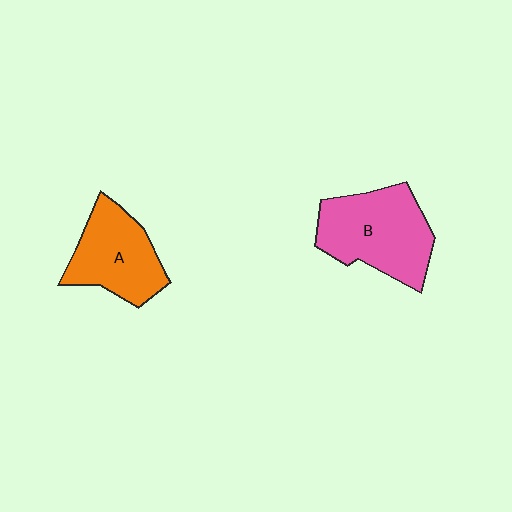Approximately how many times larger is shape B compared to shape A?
Approximately 1.2 times.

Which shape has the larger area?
Shape B (pink).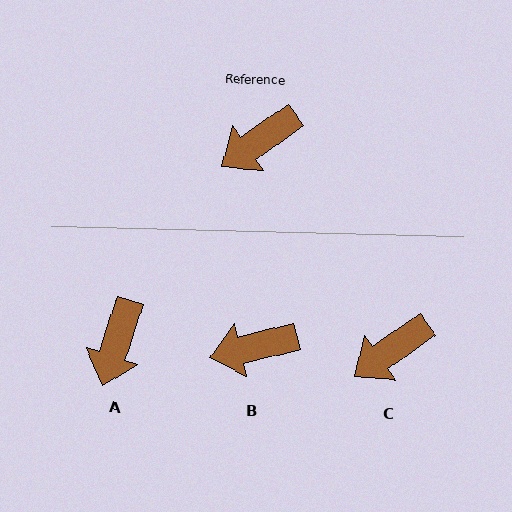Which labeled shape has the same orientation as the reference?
C.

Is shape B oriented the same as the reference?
No, it is off by about 22 degrees.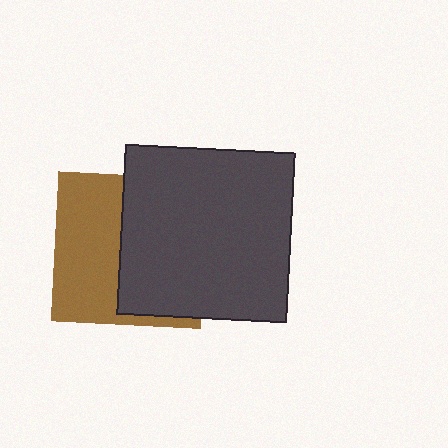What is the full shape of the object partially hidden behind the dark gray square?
The partially hidden object is a brown square.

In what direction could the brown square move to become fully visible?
The brown square could move left. That would shift it out from behind the dark gray square entirely.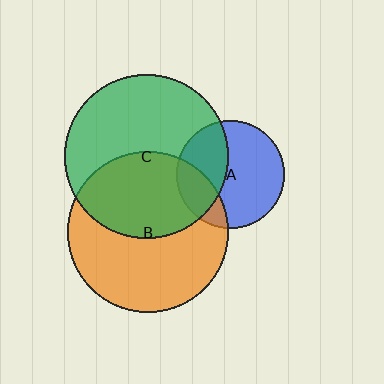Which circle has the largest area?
Circle C (green).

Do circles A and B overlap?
Yes.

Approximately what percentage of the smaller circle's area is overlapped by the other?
Approximately 20%.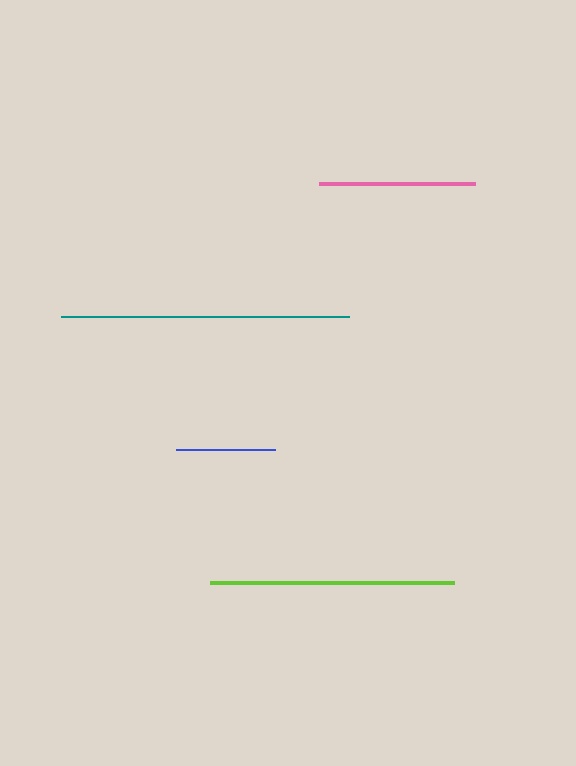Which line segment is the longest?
The teal line is the longest at approximately 288 pixels.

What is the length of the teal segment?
The teal segment is approximately 288 pixels long.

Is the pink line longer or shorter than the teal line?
The teal line is longer than the pink line.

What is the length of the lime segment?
The lime segment is approximately 245 pixels long.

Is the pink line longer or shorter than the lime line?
The lime line is longer than the pink line.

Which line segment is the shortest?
The blue line is the shortest at approximately 98 pixels.